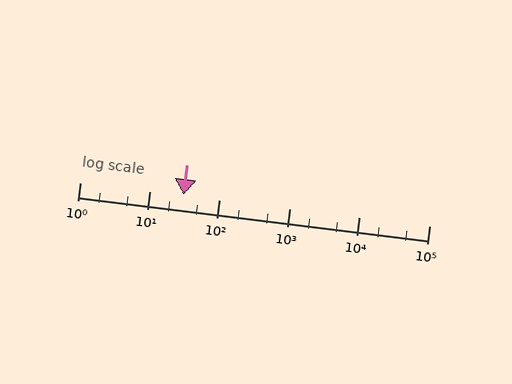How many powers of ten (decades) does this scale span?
The scale spans 5 decades, from 1 to 100000.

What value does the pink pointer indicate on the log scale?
The pointer indicates approximately 31.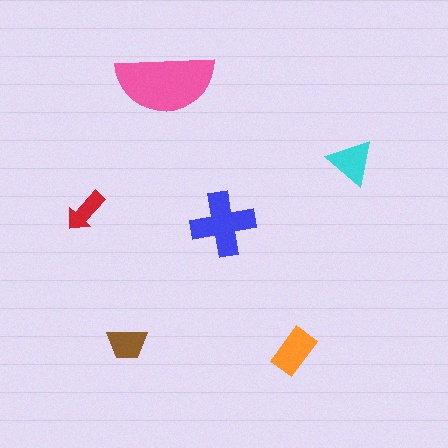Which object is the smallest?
The red arrow.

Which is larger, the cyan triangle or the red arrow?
The cyan triangle.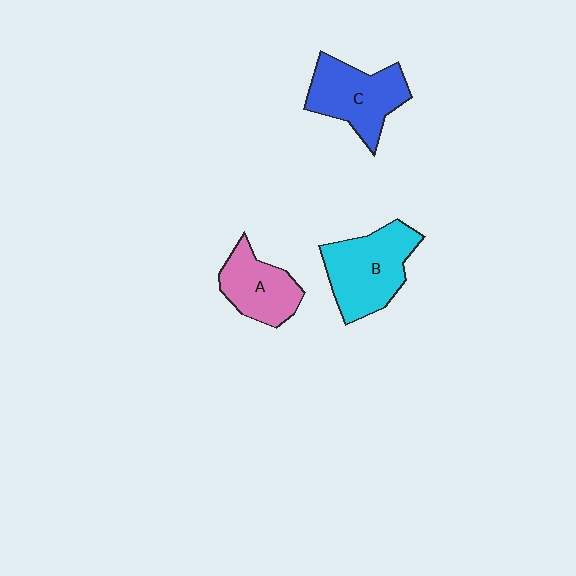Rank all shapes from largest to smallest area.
From largest to smallest: B (cyan), C (blue), A (pink).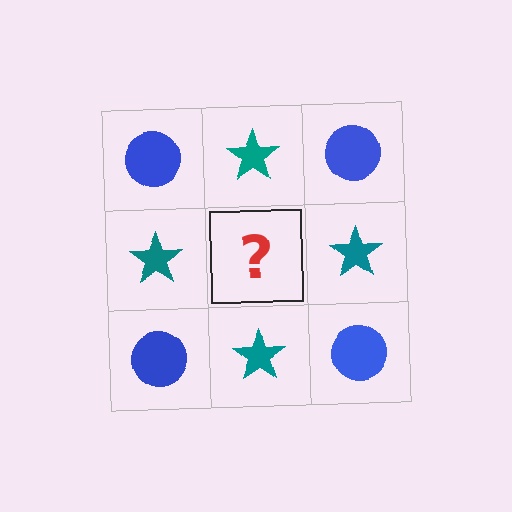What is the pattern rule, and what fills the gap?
The rule is that it alternates blue circle and teal star in a checkerboard pattern. The gap should be filled with a blue circle.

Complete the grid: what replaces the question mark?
The question mark should be replaced with a blue circle.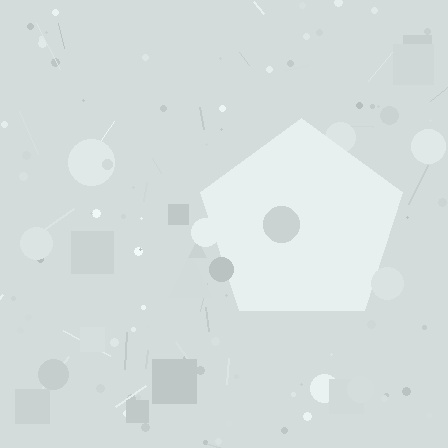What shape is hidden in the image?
A pentagon is hidden in the image.